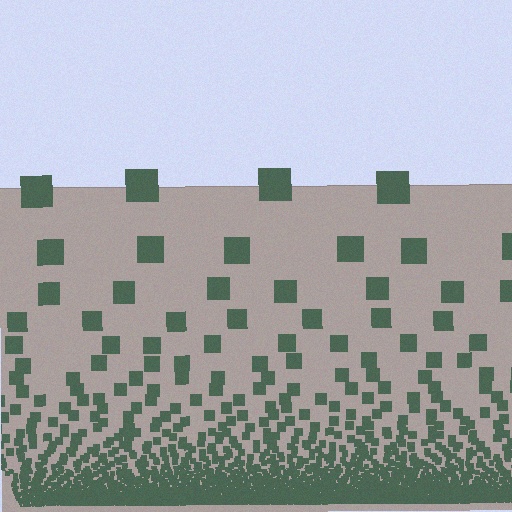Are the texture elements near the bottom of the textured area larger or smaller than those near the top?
Smaller. The gradient is inverted — elements near the bottom are smaller and denser.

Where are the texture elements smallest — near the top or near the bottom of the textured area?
Near the bottom.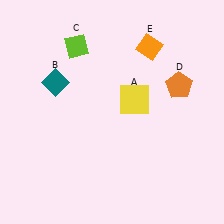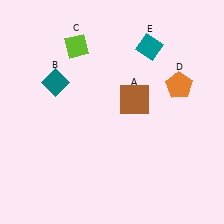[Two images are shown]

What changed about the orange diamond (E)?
In Image 1, E is orange. In Image 2, it changed to teal.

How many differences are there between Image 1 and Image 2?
There are 2 differences between the two images.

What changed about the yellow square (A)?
In Image 1, A is yellow. In Image 2, it changed to brown.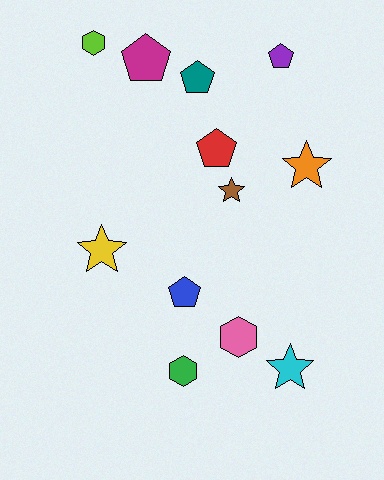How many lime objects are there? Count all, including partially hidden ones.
There is 1 lime object.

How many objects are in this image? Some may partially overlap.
There are 12 objects.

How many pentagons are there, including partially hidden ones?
There are 5 pentagons.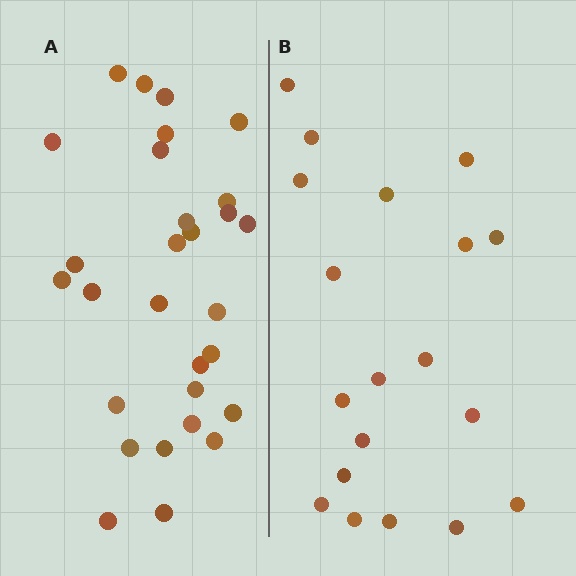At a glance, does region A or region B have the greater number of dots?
Region A (the left region) has more dots.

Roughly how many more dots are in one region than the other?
Region A has roughly 10 or so more dots than region B.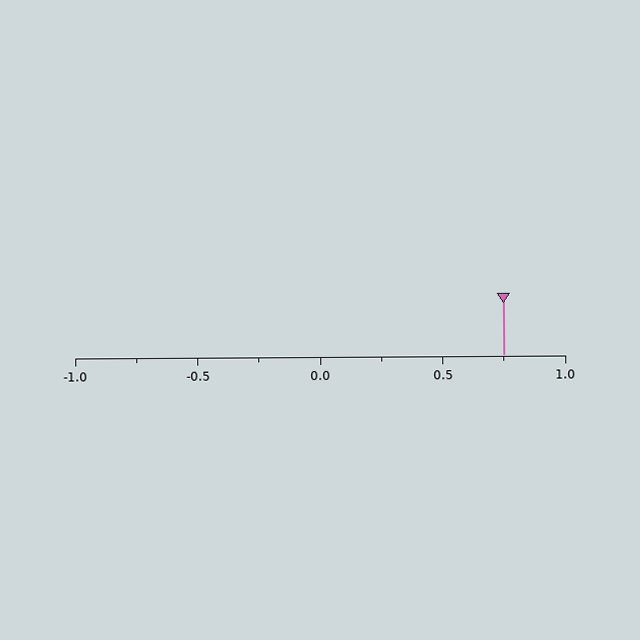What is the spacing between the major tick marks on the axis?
The major ticks are spaced 0.5 apart.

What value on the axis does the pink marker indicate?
The marker indicates approximately 0.75.